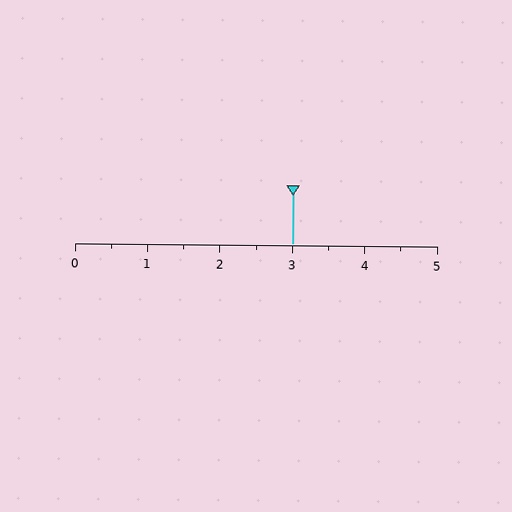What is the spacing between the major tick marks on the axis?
The major ticks are spaced 1 apart.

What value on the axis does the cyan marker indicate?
The marker indicates approximately 3.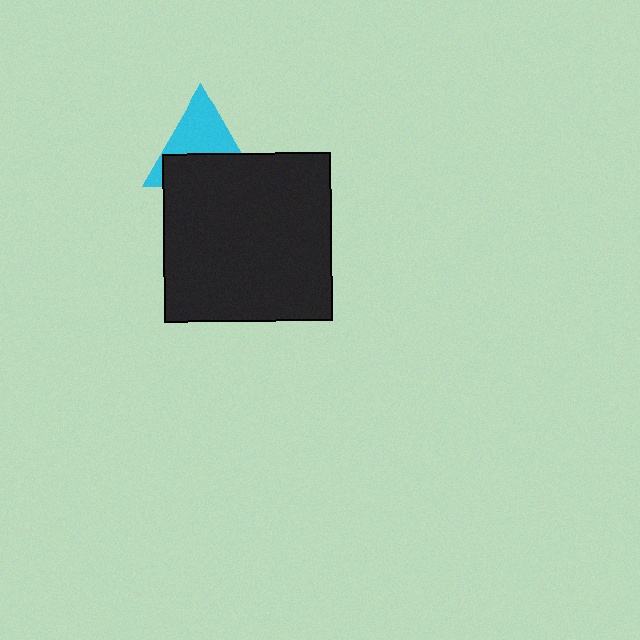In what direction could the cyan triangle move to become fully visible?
The cyan triangle could move up. That would shift it out from behind the black square entirely.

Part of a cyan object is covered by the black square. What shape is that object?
It is a triangle.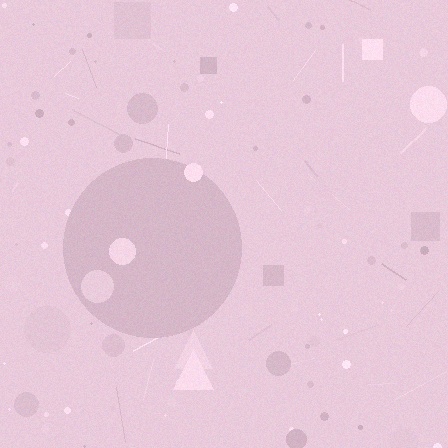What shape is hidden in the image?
A circle is hidden in the image.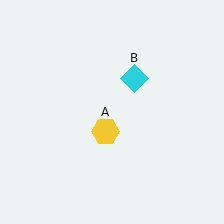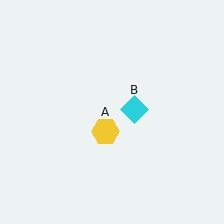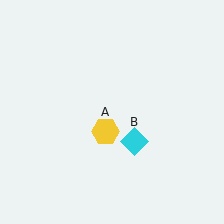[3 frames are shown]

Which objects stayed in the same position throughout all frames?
Yellow hexagon (object A) remained stationary.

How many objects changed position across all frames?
1 object changed position: cyan diamond (object B).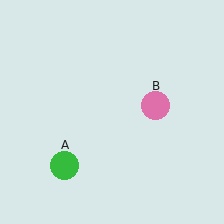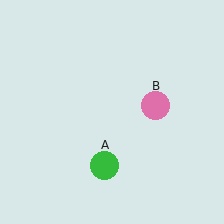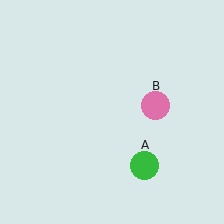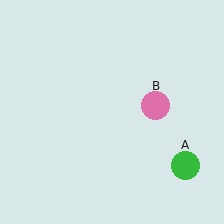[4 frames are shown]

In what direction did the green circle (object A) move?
The green circle (object A) moved right.